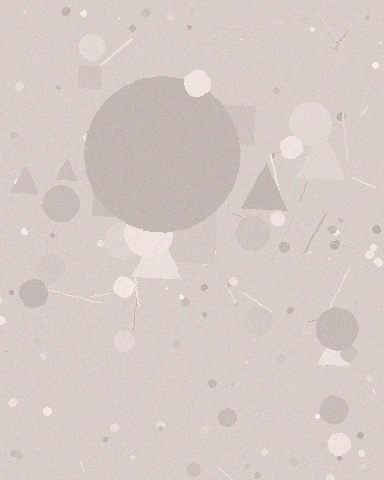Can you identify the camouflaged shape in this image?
The camouflaged shape is a circle.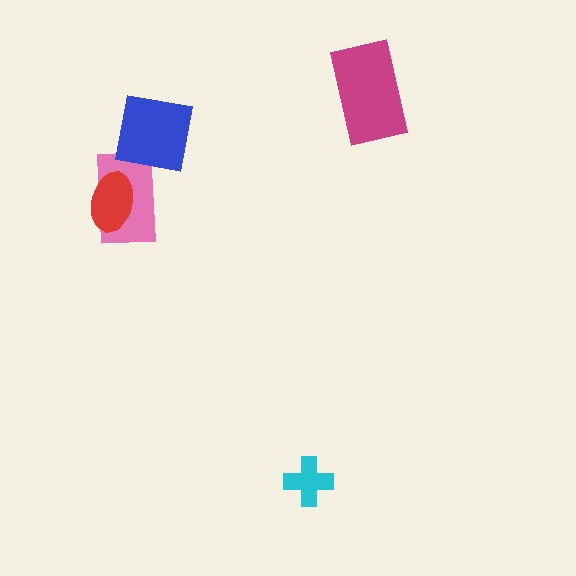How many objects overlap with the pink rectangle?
1 object overlaps with the pink rectangle.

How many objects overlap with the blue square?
0 objects overlap with the blue square.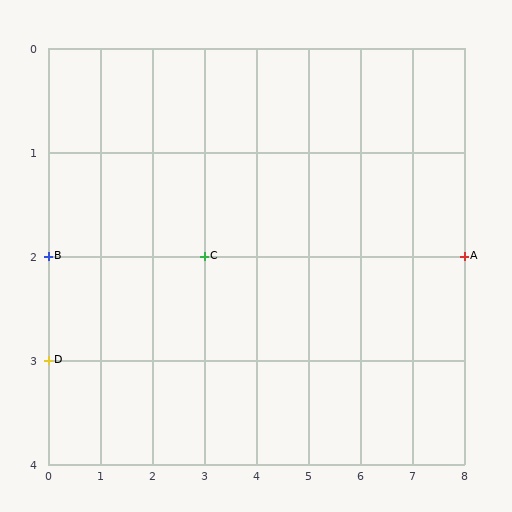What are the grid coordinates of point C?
Point C is at grid coordinates (3, 2).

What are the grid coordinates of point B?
Point B is at grid coordinates (0, 2).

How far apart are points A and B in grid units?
Points A and B are 8 columns apart.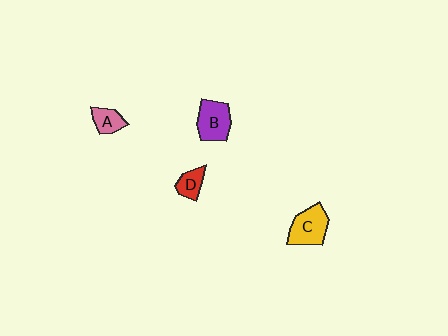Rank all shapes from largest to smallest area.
From largest to smallest: C (yellow), B (purple), A (pink), D (red).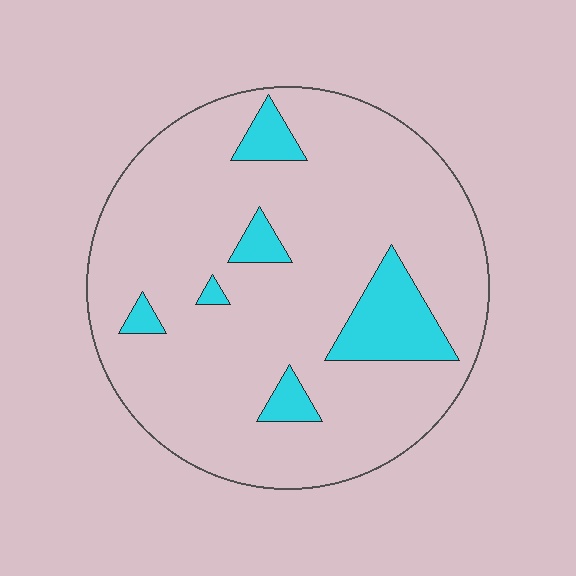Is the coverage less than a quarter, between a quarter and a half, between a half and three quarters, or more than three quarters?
Less than a quarter.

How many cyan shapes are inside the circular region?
6.